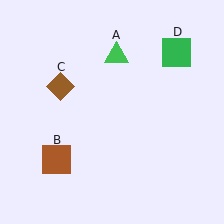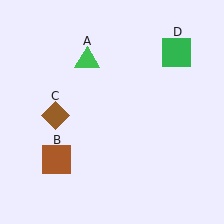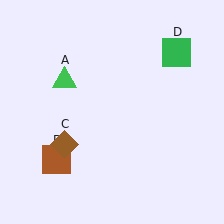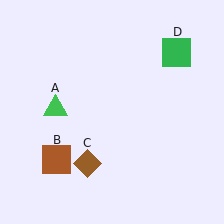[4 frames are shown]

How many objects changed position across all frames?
2 objects changed position: green triangle (object A), brown diamond (object C).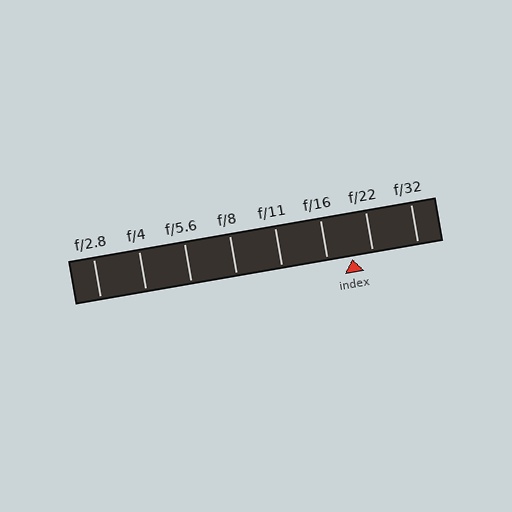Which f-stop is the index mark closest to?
The index mark is closest to f/22.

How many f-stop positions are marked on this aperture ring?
There are 8 f-stop positions marked.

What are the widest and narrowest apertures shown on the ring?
The widest aperture shown is f/2.8 and the narrowest is f/32.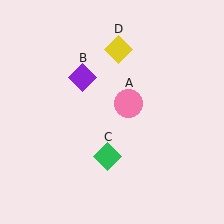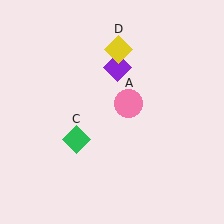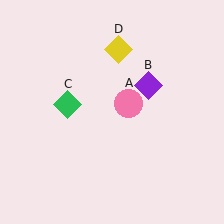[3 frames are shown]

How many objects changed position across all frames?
2 objects changed position: purple diamond (object B), green diamond (object C).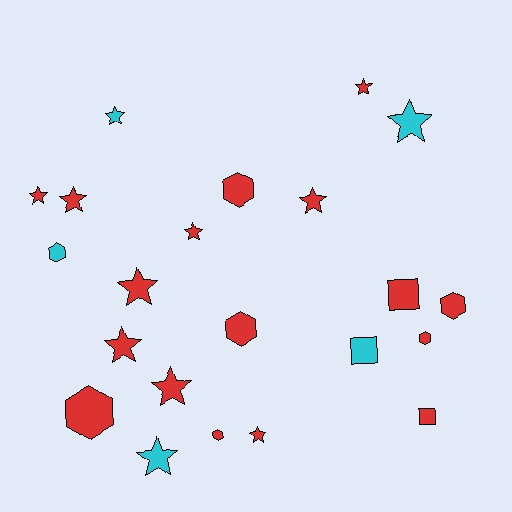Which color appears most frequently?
Red, with 17 objects.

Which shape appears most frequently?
Star, with 12 objects.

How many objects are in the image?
There are 22 objects.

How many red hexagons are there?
There are 6 red hexagons.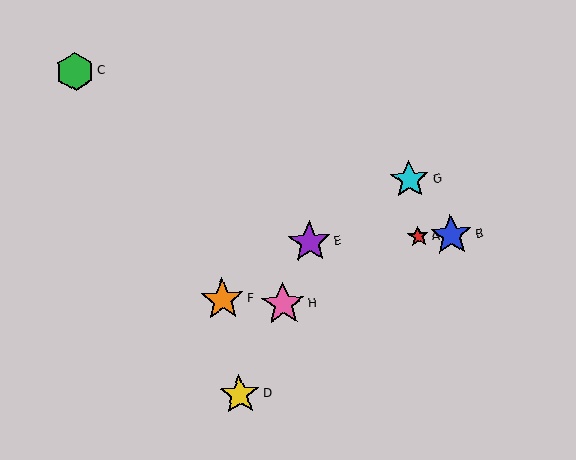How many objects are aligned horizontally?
3 objects (A, B, E) are aligned horizontally.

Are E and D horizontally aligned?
No, E is at y≈242 and D is at y≈395.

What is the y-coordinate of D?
Object D is at y≈395.